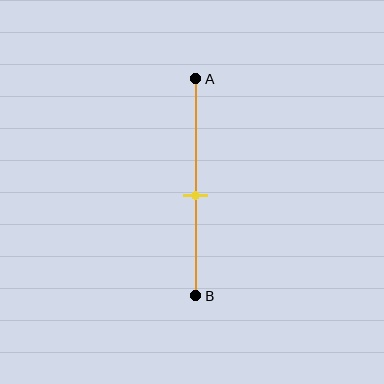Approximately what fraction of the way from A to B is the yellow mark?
The yellow mark is approximately 55% of the way from A to B.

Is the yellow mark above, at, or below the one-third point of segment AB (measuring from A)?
The yellow mark is below the one-third point of segment AB.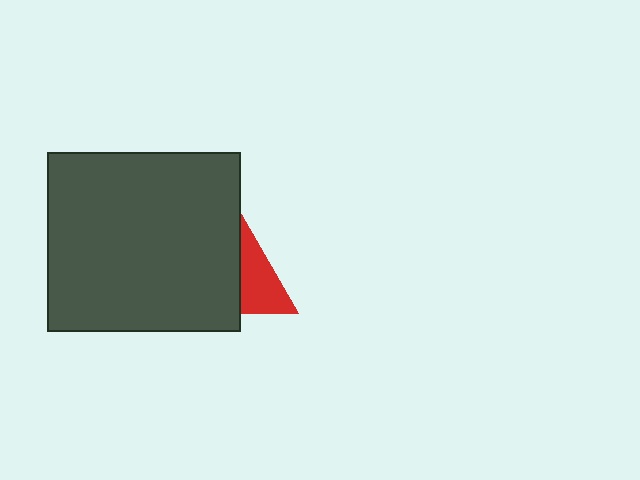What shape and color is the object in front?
The object in front is a dark gray rectangle.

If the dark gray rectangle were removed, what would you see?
You would see the complete red triangle.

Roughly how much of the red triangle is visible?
About half of it is visible (roughly 50%).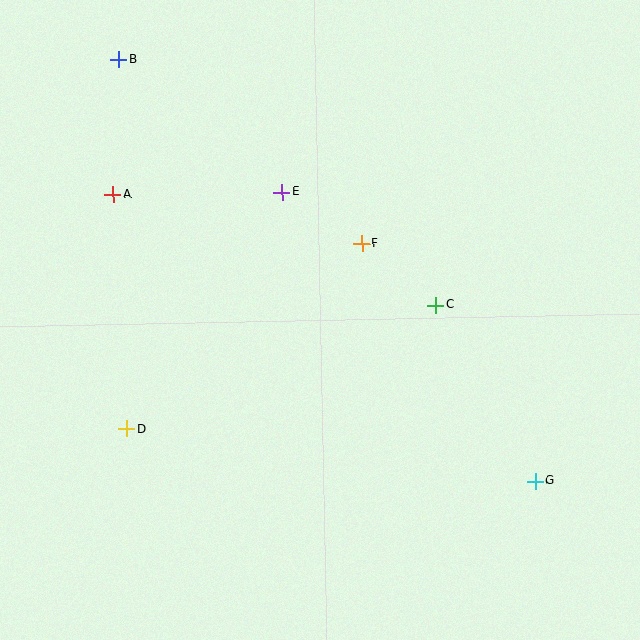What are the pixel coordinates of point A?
Point A is at (113, 194).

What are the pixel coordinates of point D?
Point D is at (127, 428).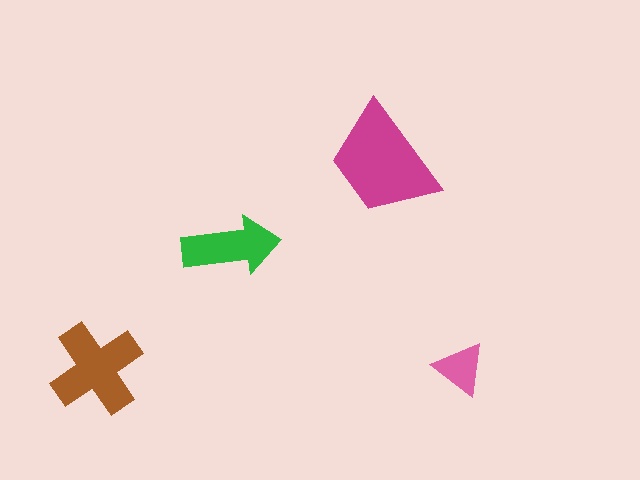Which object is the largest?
The magenta trapezoid.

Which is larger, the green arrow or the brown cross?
The brown cross.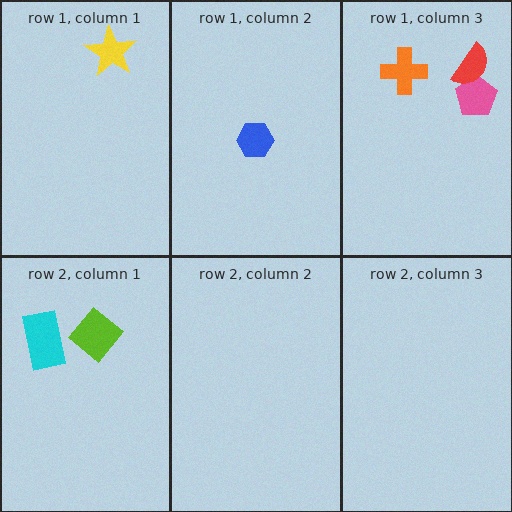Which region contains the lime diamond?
The row 2, column 1 region.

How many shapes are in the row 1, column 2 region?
1.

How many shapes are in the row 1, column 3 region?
3.